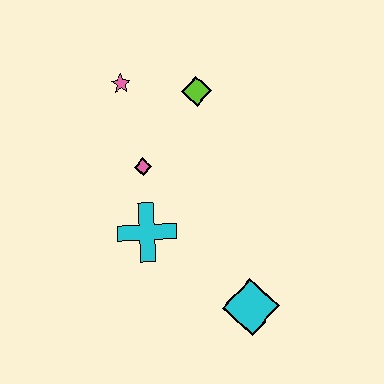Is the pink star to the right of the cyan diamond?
No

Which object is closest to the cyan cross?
The pink diamond is closest to the cyan cross.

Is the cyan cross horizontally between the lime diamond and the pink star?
Yes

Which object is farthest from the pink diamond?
The cyan diamond is farthest from the pink diamond.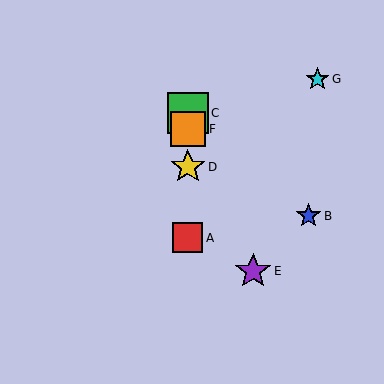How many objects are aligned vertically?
4 objects (A, C, D, F) are aligned vertically.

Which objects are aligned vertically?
Objects A, C, D, F are aligned vertically.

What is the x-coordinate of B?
Object B is at x≈309.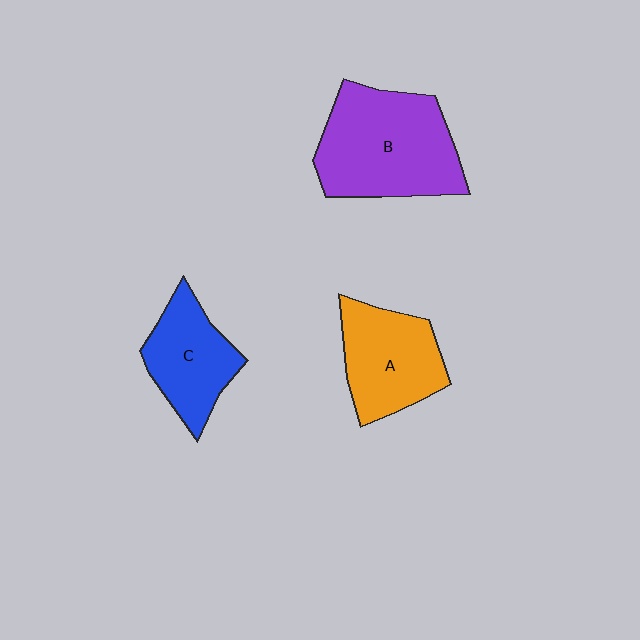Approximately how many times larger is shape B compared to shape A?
Approximately 1.4 times.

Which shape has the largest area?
Shape B (purple).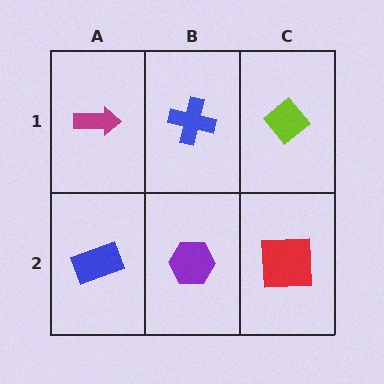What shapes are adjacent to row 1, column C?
A red square (row 2, column C), a blue cross (row 1, column B).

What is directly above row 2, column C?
A lime diamond.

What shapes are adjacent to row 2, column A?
A magenta arrow (row 1, column A), a purple hexagon (row 2, column B).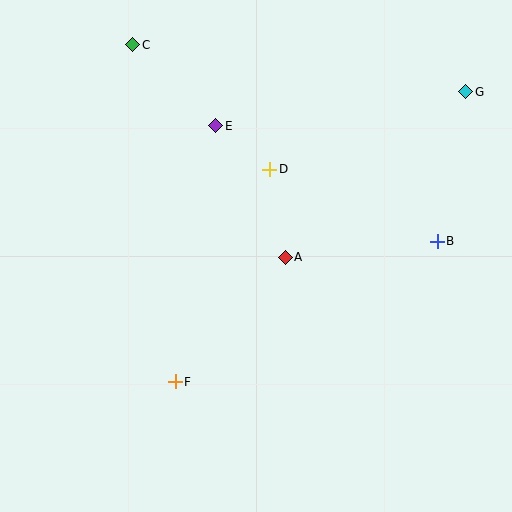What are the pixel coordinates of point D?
Point D is at (270, 169).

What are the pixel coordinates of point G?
Point G is at (466, 92).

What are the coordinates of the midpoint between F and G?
The midpoint between F and G is at (320, 237).